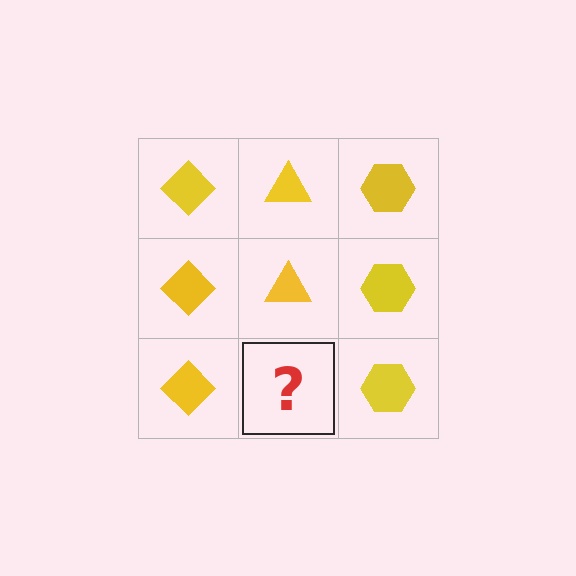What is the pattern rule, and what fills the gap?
The rule is that each column has a consistent shape. The gap should be filled with a yellow triangle.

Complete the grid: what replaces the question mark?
The question mark should be replaced with a yellow triangle.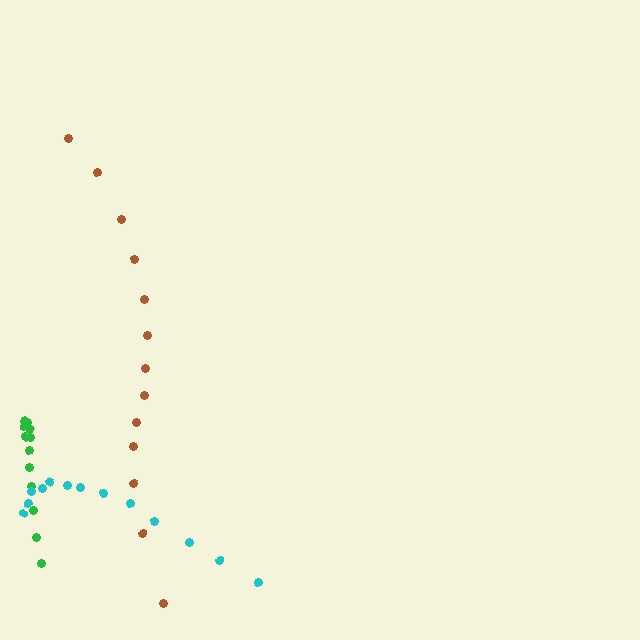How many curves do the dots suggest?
There are 3 distinct paths.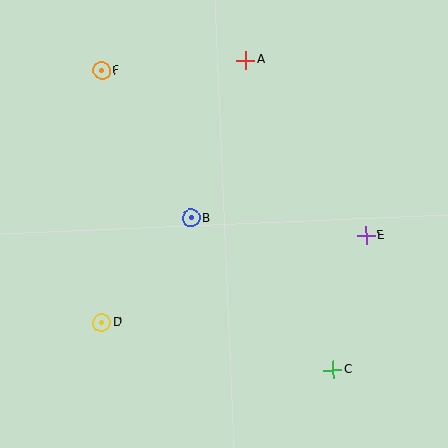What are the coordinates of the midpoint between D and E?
The midpoint between D and E is at (234, 279).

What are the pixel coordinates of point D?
Point D is at (102, 323).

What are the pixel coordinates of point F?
Point F is at (101, 71).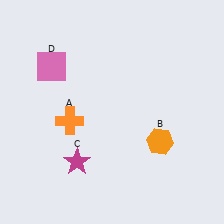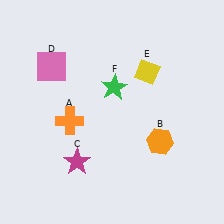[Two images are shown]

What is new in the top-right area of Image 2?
A green star (F) was added in the top-right area of Image 2.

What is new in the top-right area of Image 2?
A yellow diamond (E) was added in the top-right area of Image 2.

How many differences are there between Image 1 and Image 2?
There are 2 differences between the two images.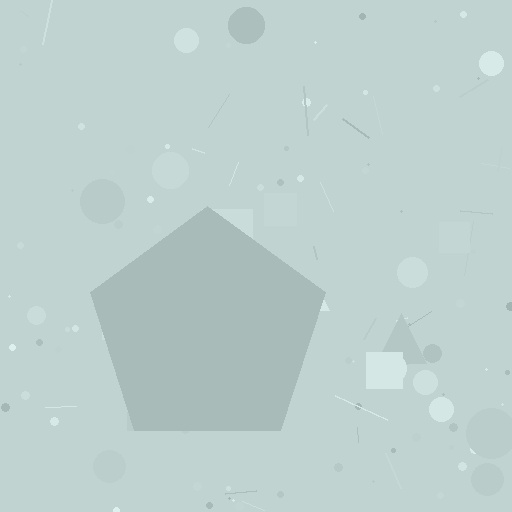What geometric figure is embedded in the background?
A pentagon is embedded in the background.